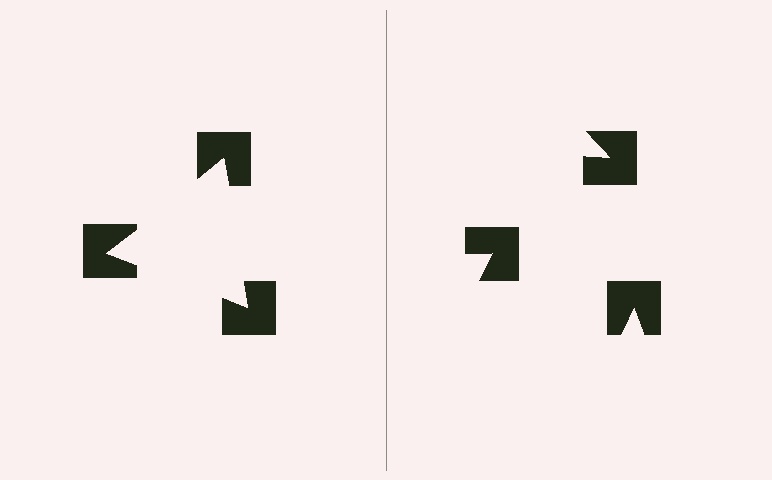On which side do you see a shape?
An illusory triangle appears on the left side. On the right side the wedge cuts are rotated, so no coherent shape forms.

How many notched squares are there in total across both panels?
6 — 3 on each side.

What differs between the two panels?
The notched squares are positioned identically on both sides; only the wedge orientations differ. On the left they align to a triangle; on the right they are misaligned.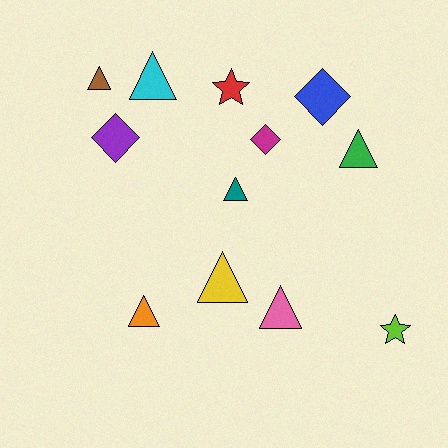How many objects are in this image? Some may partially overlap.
There are 12 objects.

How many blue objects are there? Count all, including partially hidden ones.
There is 1 blue object.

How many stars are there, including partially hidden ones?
There are 2 stars.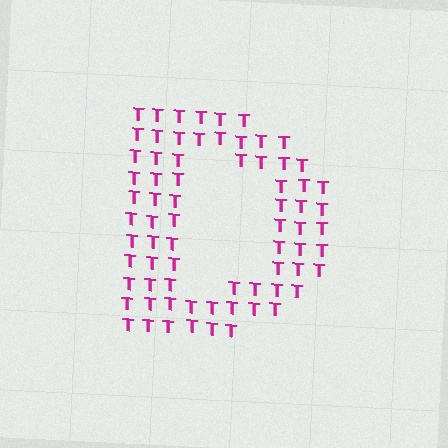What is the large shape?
The large shape is the letter D.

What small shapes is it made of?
It is made of small letter T's.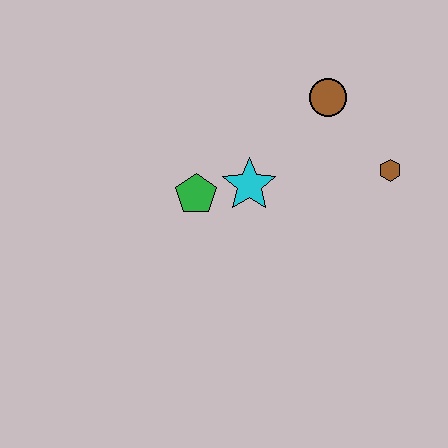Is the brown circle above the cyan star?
Yes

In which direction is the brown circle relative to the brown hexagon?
The brown circle is above the brown hexagon.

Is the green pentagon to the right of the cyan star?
No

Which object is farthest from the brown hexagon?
The green pentagon is farthest from the brown hexagon.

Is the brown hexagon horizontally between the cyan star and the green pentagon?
No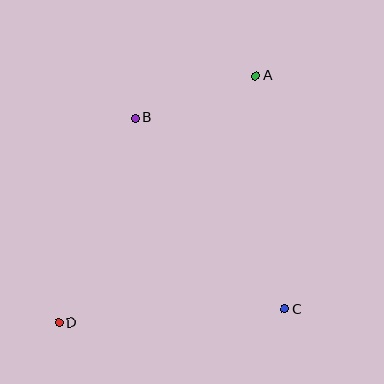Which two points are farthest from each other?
Points A and D are farthest from each other.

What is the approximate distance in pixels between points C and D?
The distance between C and D is approximately 227 pixels.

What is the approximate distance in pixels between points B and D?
The distance between B and D is approximately 218 pixels.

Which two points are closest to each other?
Points A and B are closest to each other.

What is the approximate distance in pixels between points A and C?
The distance between A and C is approximately 235 pixels.